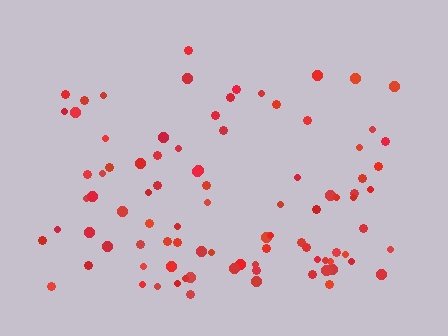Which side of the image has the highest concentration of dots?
The bottom.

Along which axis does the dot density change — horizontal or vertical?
Vertical.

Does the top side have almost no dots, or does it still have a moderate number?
Still a moderate number, just noticeably fewer than the bottom.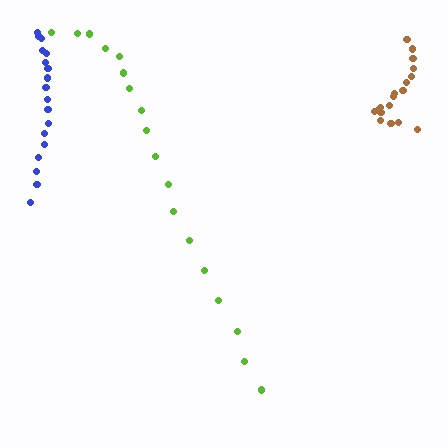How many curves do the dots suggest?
There are 3 distinct paths.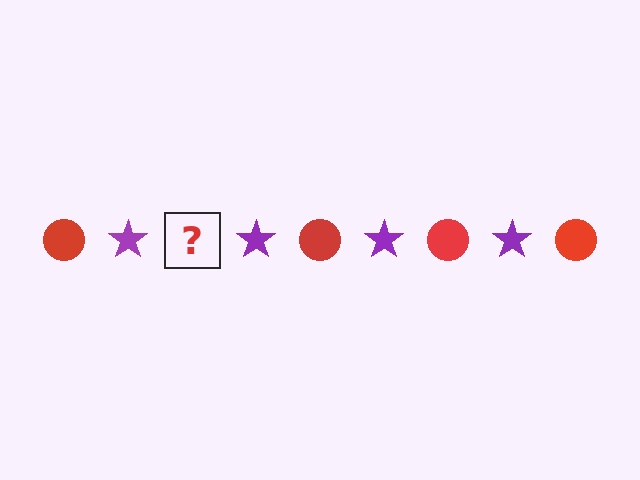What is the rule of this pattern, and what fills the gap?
The rule is that the pattern alternates between red circle and purple star. The gap should be filled with a red circle.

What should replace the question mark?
The question mark should be replaced with a red circle.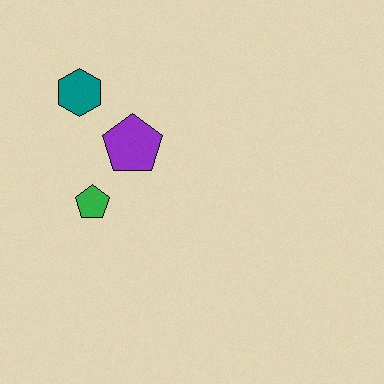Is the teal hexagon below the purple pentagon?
No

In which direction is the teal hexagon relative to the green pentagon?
The teal hexagon is above the green pentagon.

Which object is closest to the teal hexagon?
The purple pentagon is closest to the teal hexagon.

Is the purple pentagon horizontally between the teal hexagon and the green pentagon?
No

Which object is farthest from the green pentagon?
The teal hexagon is farthest from the green pentagon.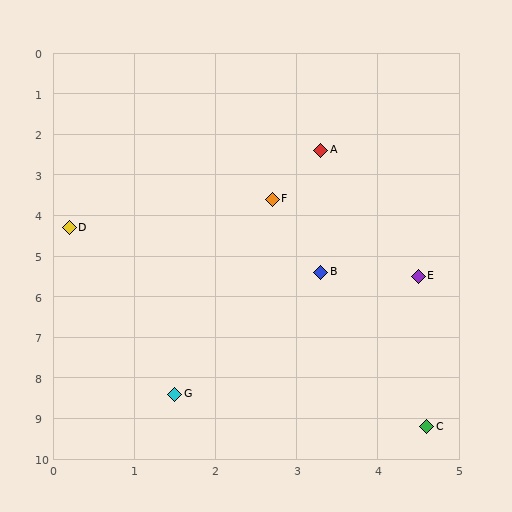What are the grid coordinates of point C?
Point C is at approximately (4.6, 9.2).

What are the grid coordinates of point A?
Point A is at approximately (3.3, 2.4).